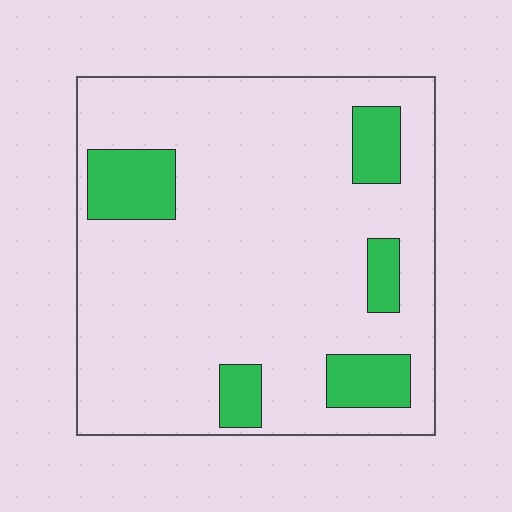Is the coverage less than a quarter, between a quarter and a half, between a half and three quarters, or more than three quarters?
Less than a quarter.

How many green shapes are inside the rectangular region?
5.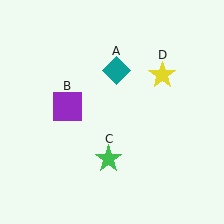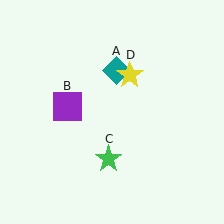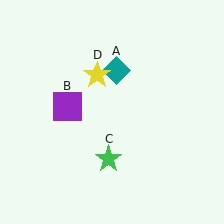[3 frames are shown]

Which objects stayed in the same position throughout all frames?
Teal diamond (object A) and purple square (object B) and green star (object C) remained stationary.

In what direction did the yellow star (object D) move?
The yellow star (object D) moved left.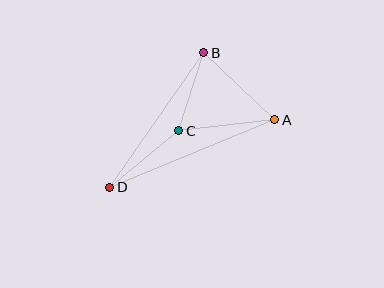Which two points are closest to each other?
Points B and C are closest to each other.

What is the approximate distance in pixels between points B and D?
The distance between B and D is approximately 164 pixels.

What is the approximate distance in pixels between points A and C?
The distance between A and C is approximately 96 pixels.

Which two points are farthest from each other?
Points A and D are farthest from each other.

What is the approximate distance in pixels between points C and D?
The distance between C and D is approximately 89 pixels.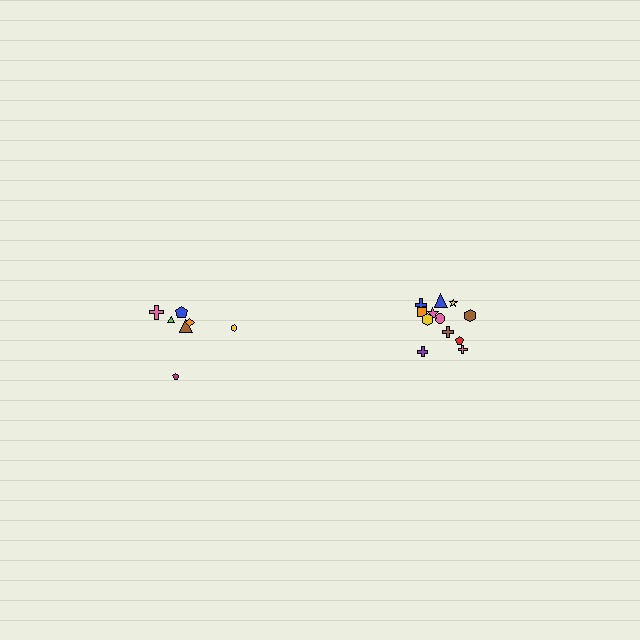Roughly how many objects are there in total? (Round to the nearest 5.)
Roughly 20 objects in total.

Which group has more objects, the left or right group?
The right group.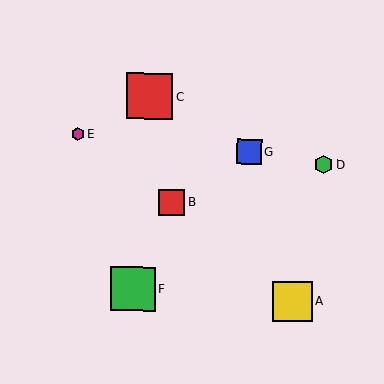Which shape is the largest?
The red square (labeled C) is the largest.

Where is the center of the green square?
The center of the green square is at (133, 289).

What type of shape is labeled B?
Shape B is a red square.